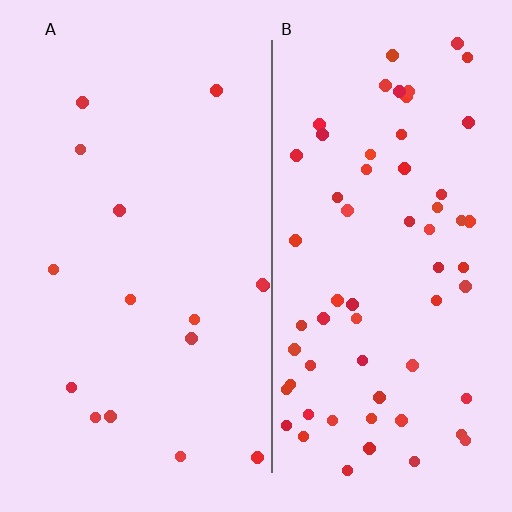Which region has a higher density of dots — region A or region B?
B (the right).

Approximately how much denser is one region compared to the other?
Approximately 4.0× — region B over region A.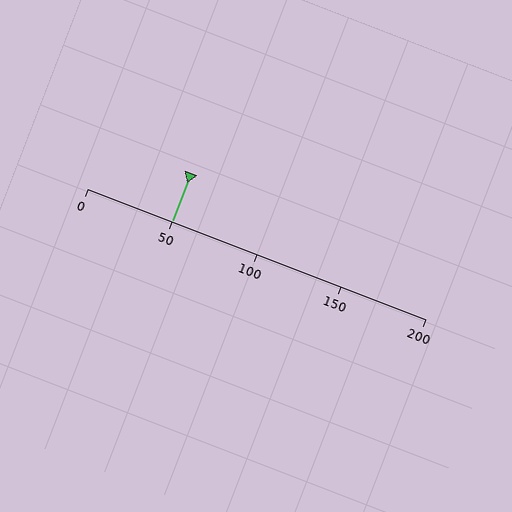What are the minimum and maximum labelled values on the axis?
The axis runs from 0 to 200.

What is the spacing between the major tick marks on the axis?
The major ticks are spaced 50 apart.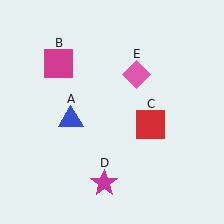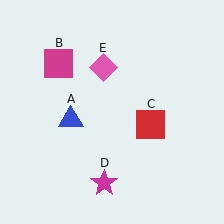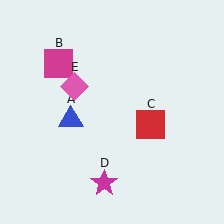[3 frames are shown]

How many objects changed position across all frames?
1 object changed position: pink diamond (object E).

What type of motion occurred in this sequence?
The pink diamond (object E) rotated counterclockwise around the center of the scene.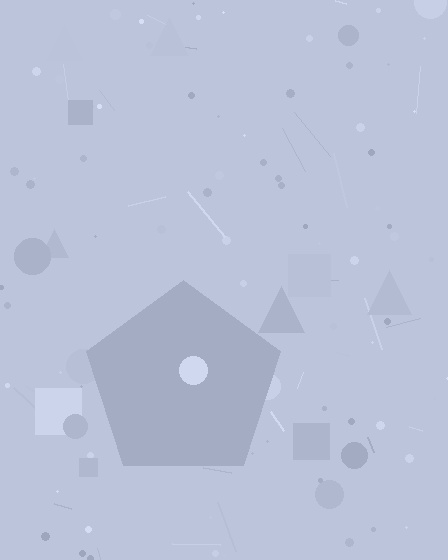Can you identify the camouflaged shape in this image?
The camouflaged shape is a pentagon.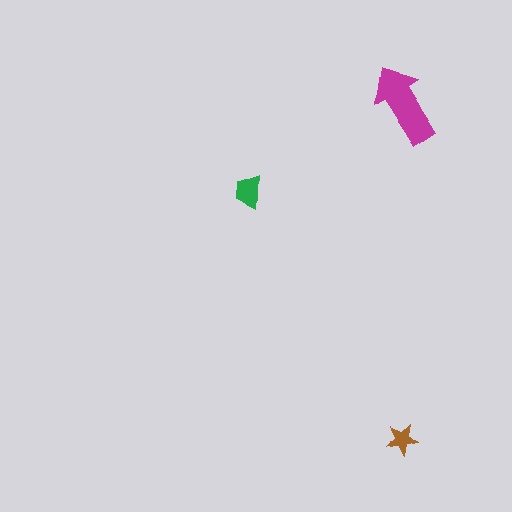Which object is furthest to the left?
The green trapezoid is leftmost.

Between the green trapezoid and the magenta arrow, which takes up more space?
The magenta arrow.